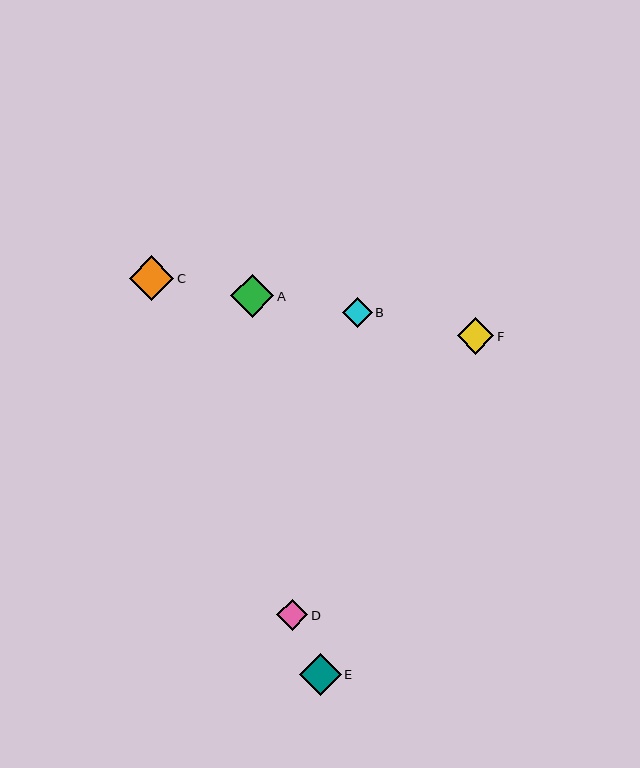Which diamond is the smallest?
Diamond B is the smallest with a size of approximately 30 pixels.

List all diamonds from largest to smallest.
From largest to smallest: C, A, E, F, D, B.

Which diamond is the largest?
Diamond C is the largest with a size of approximately 44 pixels.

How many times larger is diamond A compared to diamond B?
Diamond A is approximately 1.4 times the size of diamond B.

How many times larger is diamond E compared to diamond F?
Diamond E is approximately 1.1 times the size of diamond F.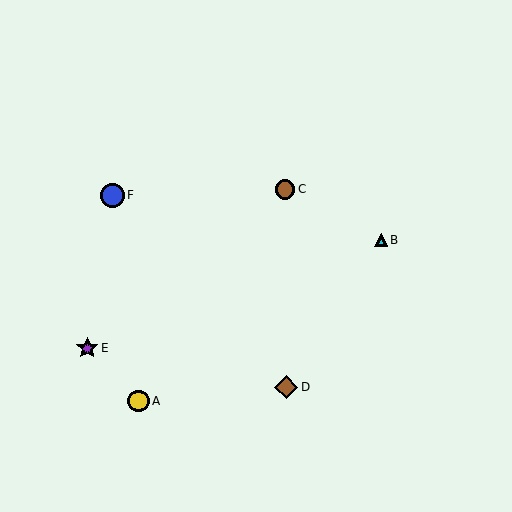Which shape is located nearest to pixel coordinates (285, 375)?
The brown diamond (labeled D) at (286, 387) is nearest to that location.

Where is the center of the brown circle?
The center of the brown circle is at (285, 189).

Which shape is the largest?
The blue circle (labeled F) is the largest.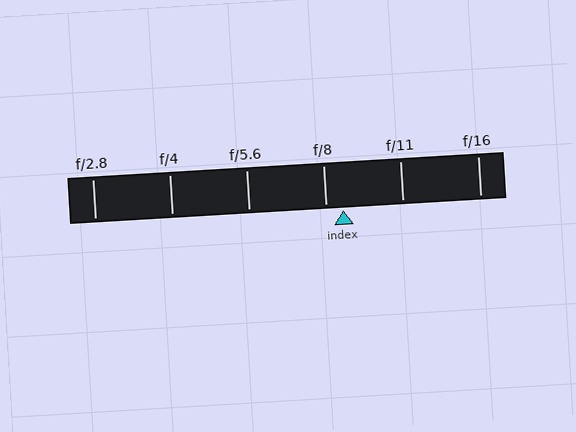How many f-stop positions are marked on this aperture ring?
There are 6 f-stop positions marked.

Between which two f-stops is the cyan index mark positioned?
The index mark is between f/8 and f/11.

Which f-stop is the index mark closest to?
The index mark is closest to f/8.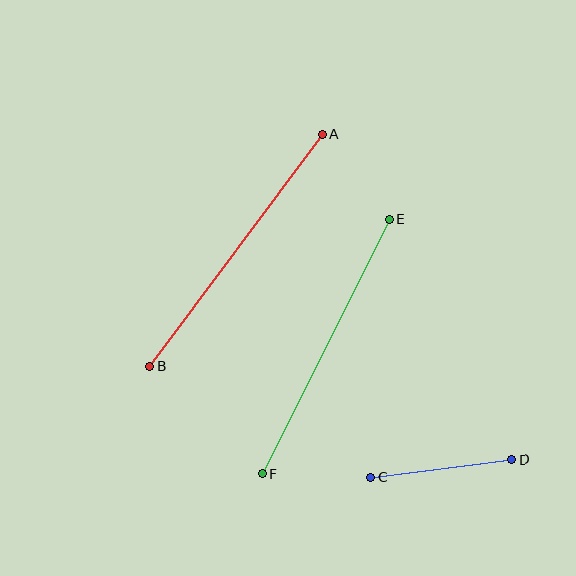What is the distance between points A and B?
The distance is approximately 289 pixels.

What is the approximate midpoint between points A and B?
The midpoint is at approximately (236, 250) pixels.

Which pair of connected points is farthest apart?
Points A and B are farthest apart.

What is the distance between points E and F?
The distance is approximately 284 pixels.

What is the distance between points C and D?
The distance is approximately 142 pixels.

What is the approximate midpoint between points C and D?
The midpoint is at approximately (442, 468) pixels.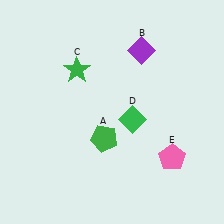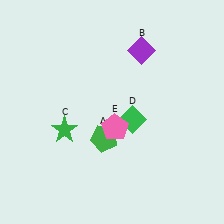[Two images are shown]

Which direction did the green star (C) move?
The green star (C) moved down.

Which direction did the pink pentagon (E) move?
The pink pentagon (E) moved left.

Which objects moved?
The objects that moved are: the green star (C), the pink pentagon (E).